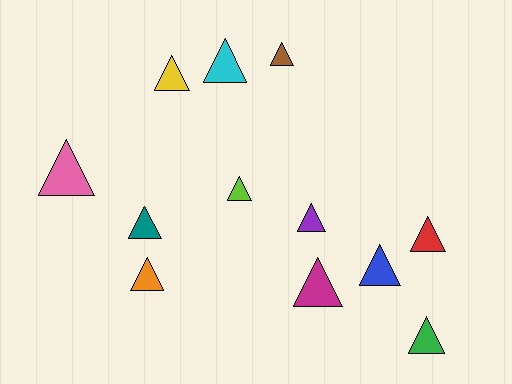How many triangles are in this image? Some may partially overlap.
There are 12 triangles.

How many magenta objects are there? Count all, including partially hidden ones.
There is 1 magenta object.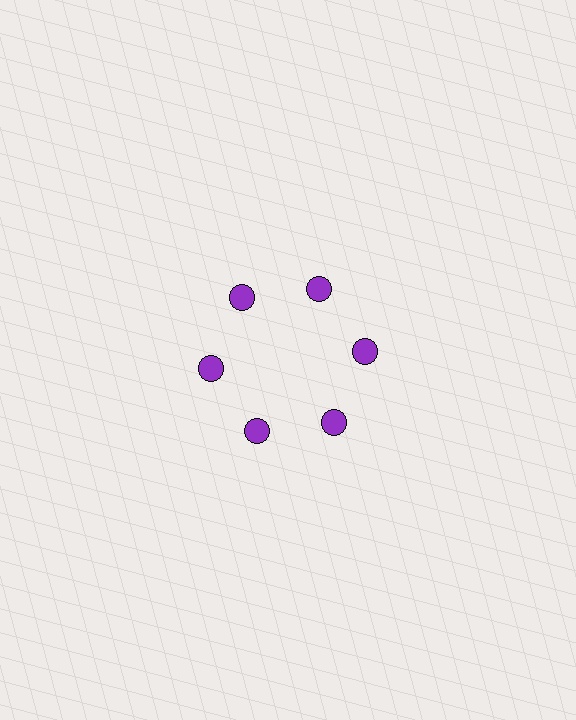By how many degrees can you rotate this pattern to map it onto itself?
The pattern maps onto itself every 60 degrees of rotation.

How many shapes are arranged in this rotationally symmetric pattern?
There are 6 shapes, arranged in 6 groups of 1.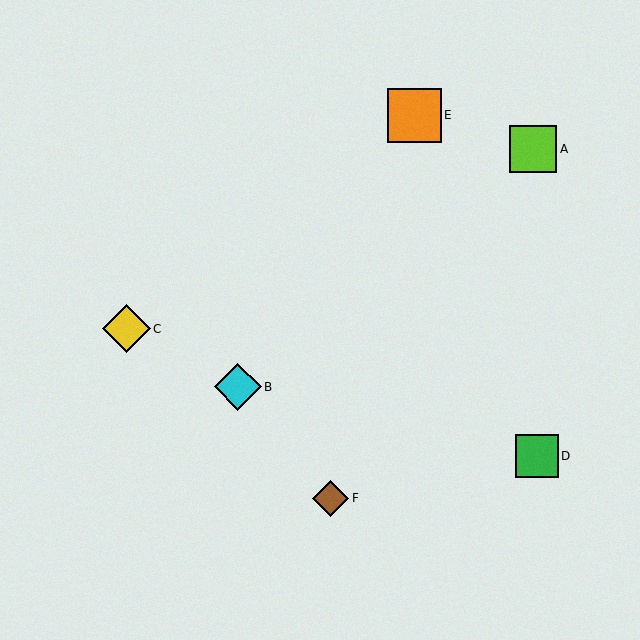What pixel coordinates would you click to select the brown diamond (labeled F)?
Click at (331, 498) to select the brown diamond F.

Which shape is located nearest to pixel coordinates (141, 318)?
The yellow diamond (labeled C) at (126, 329) is nearest to that location.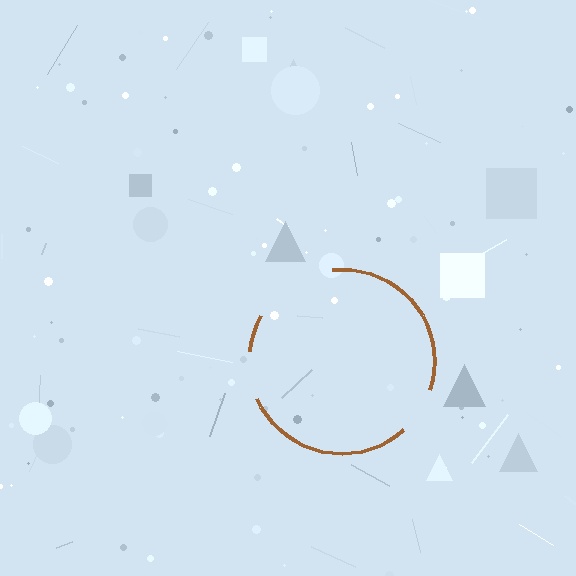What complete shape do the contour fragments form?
The contour fragments form a circle.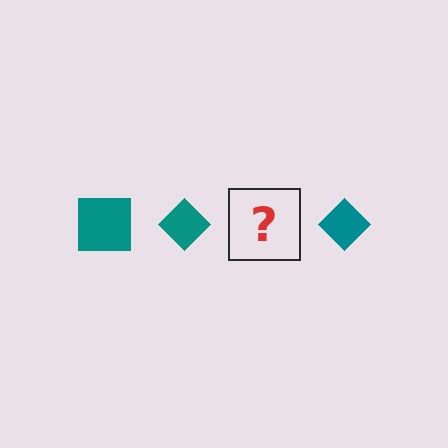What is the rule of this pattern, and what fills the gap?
The rule is that the pattern cycles through square, diamond shapes in teal. The gap should be filled with a teal square.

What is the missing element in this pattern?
The missing element is a teal square.